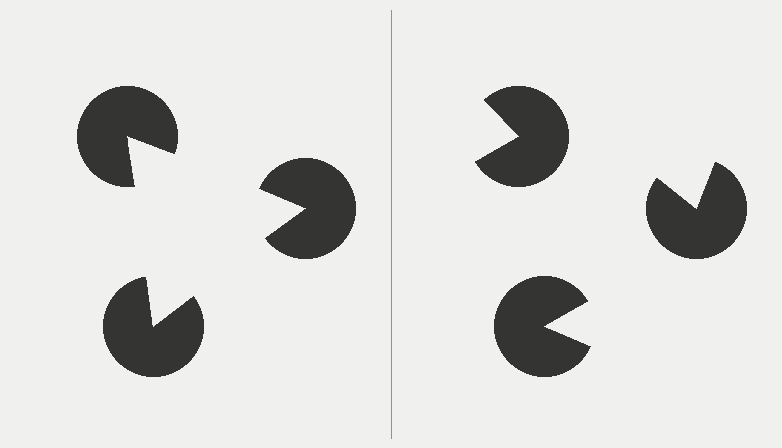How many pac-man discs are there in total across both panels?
6 — 3 on each side.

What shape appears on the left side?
An illusory triangle.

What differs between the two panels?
The pac-man discs are positioned identically on both sides; only the wedge orientations differ. On the left they align to a triangle; on the right they are misaligned.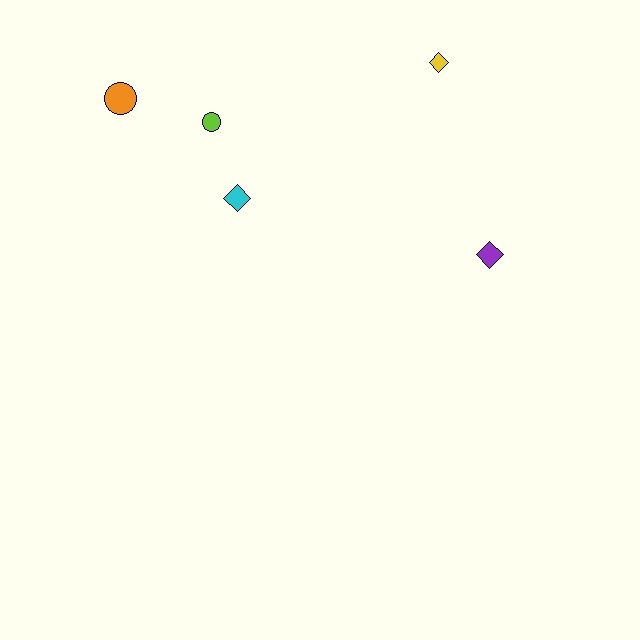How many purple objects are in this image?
There is 1 purple object.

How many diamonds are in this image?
There are 3 diamonds.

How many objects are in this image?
There are 5 objects.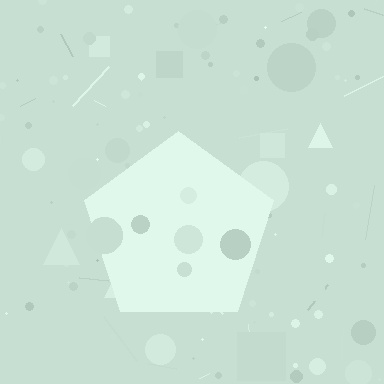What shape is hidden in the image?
A pentagon is hidden in the image.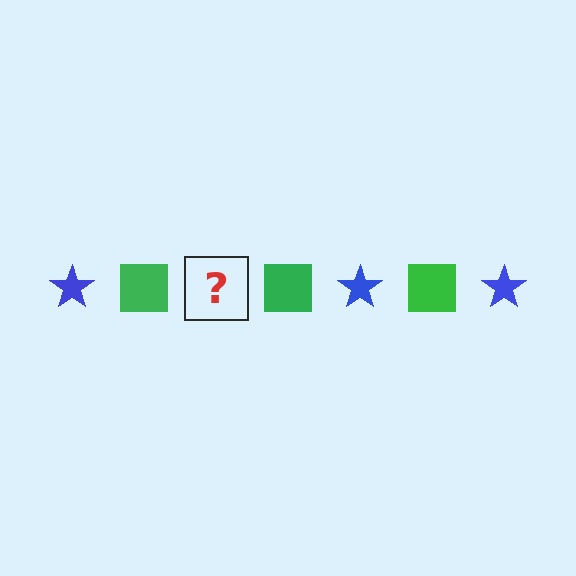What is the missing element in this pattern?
The missing element is a blue star.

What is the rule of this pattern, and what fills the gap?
The rule is that the pattern alternates between blue star and green square. The gap should be filled with a blue star.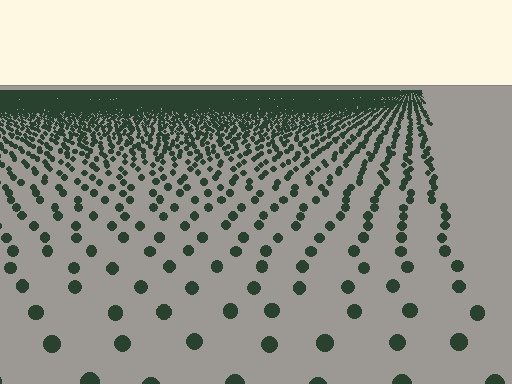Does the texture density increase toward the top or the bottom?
Density increases toward the top.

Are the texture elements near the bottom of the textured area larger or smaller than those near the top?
Larger. Near the bottom, elements are closer to the viewer and appear at a bigger on-screen size.